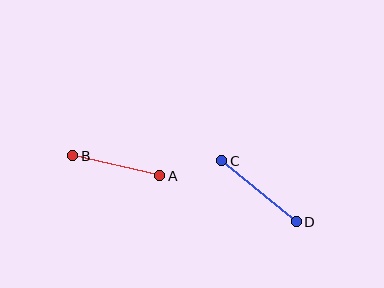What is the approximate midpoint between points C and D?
The midpoint is at approximately (259, 191) pixels.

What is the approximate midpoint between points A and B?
The midpoint is at approximately (116, 166) pixels.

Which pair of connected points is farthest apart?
Points C and D are farthest apart.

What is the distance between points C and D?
The distance is approximately 97 pixels.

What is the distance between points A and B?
The distance is approximately 90 pixels.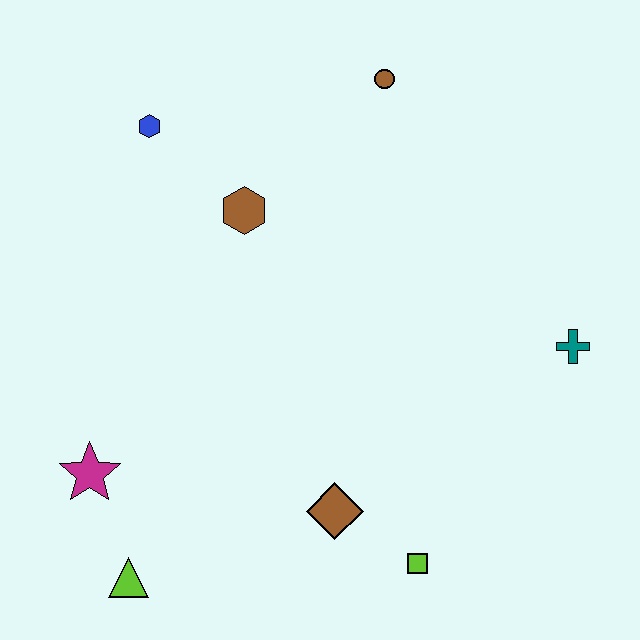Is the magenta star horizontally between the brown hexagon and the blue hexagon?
No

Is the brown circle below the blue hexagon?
No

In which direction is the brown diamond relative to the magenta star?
The brown diamond is to the right of the magenta star.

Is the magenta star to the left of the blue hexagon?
Yes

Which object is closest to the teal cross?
The lime square is closest to the teal cross.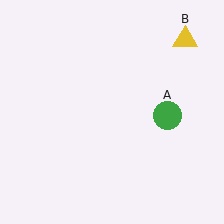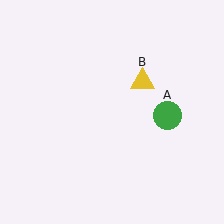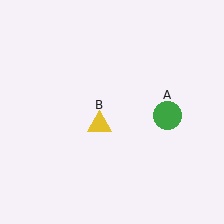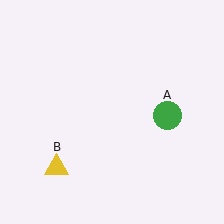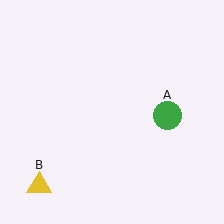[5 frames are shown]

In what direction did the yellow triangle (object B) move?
The yellow triangle (object B) moved down and to the left.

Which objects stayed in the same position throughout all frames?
Green circle (object A) remained stationary.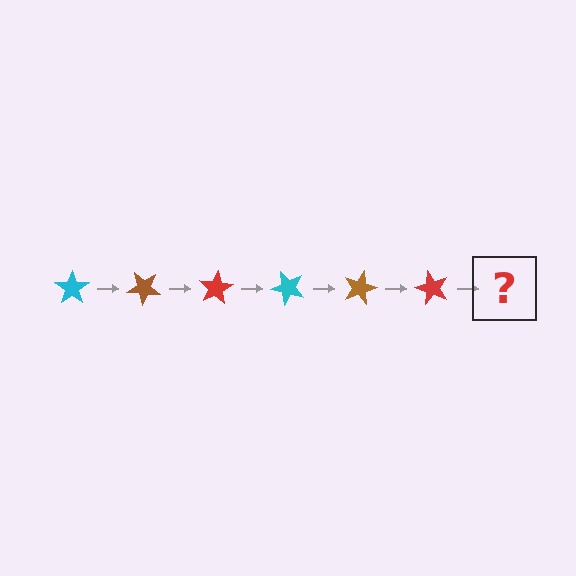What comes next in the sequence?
The next element should be a cyan star, rotated 240 degrees from the start.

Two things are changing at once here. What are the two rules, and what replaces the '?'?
The two rules are that it rotates 40 degrees each step and the color cycles through cyan, brown, and red. The '?' should be a cyan star, rotated 240 degrees from the start.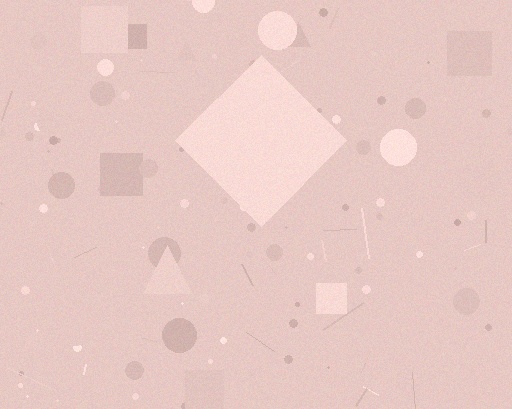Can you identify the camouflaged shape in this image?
The camouflaged shape is a diamond.